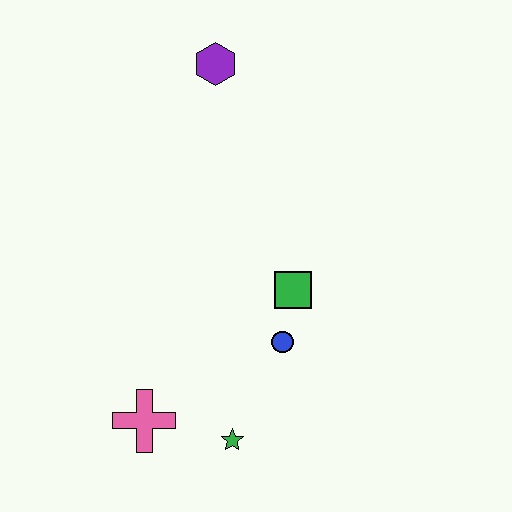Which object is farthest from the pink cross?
The purple hexagon is farthest from the pink cross.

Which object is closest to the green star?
The pink cross is closest to the green star.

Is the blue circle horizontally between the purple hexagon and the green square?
Yes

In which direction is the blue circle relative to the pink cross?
The blue circle is to the right of the pink cross.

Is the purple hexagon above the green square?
Yes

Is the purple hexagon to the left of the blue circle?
Yes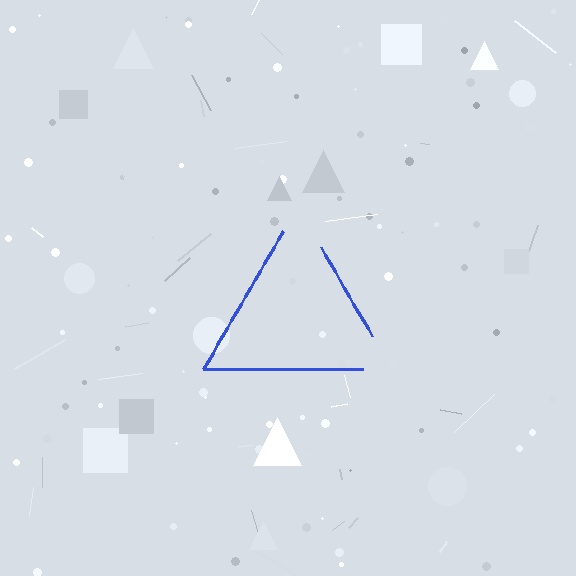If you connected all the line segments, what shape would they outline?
They would outline a triangle.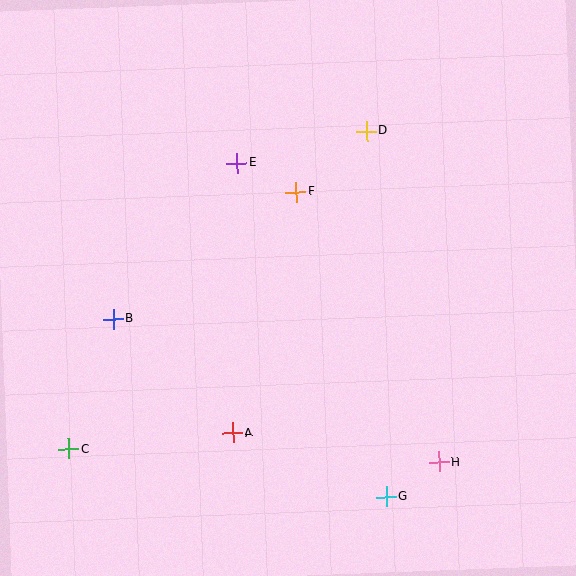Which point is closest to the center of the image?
Point F at (296, 192) is closest to the center.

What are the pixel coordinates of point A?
Point A is at (233, 433).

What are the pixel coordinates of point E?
Point E is at (237, 163).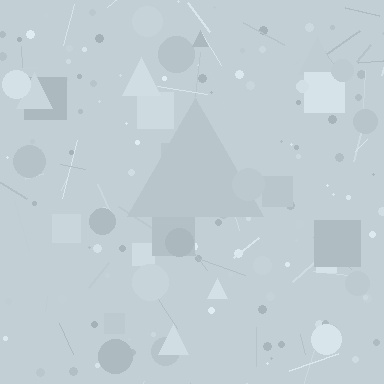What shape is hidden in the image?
A triangle is hidden in the image.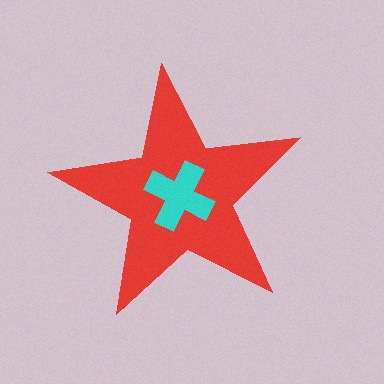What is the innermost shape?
The cyan cross.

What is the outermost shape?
The red star.